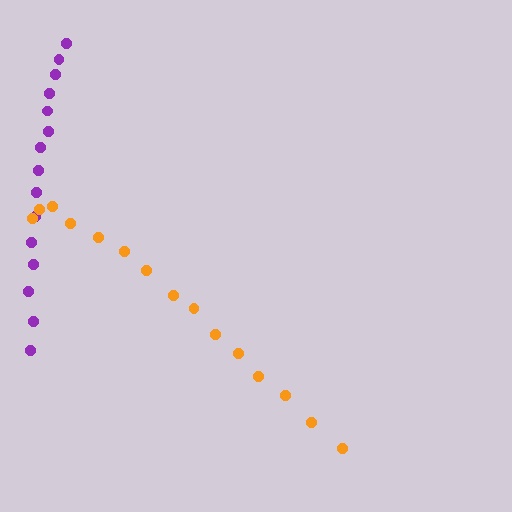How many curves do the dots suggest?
There are 2 distinct paths.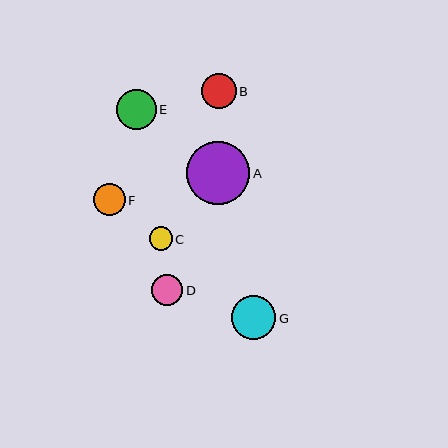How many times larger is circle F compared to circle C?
Circle F is approximately 1.4 times the size of circle C.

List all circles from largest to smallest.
From largest to smallest: A, G, E, B, F, D, C.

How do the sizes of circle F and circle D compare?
Circle F and circle D are approximately the same size.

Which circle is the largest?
Circle A is the largest with a size of approximately 63 pixels.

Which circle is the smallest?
Circle C is the smallest with a size of approximately 23 pixels.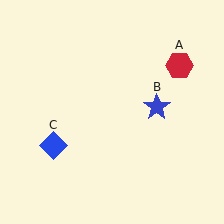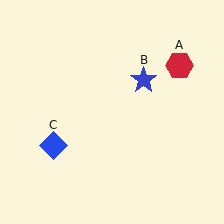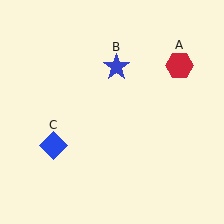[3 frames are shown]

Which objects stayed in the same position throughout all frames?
Red hexagon (object A) and blue diamond (object C) remained stationary.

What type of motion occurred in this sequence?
The blue star (object B) rotated counterclockwise around the center of the scene.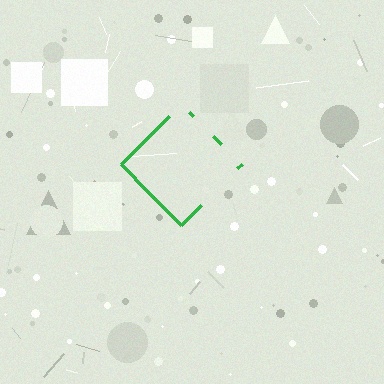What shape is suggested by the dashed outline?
The dashed outline suggests a diamond.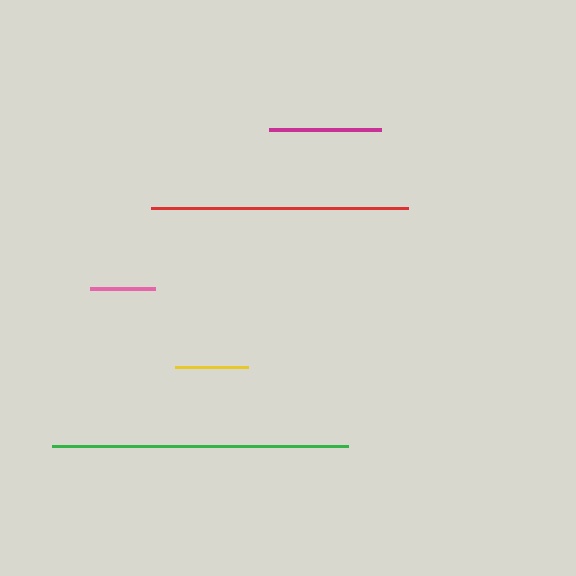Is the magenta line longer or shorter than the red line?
The red line is longer than the magenta line.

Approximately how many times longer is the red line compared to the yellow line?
The red line is approximately 3.5 times the length of the yellow line.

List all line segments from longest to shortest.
From longest to shortest: green, red, magenta, yellow, pink.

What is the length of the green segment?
The green segment is approximately 295 pixels long.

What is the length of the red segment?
The red segment is approximately 257 pixels long.